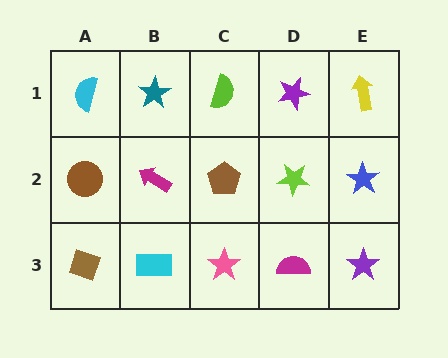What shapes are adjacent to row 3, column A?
A brown circle (row 2, column A), a cyan rectangle (row 3, column B).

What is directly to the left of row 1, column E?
A purple star.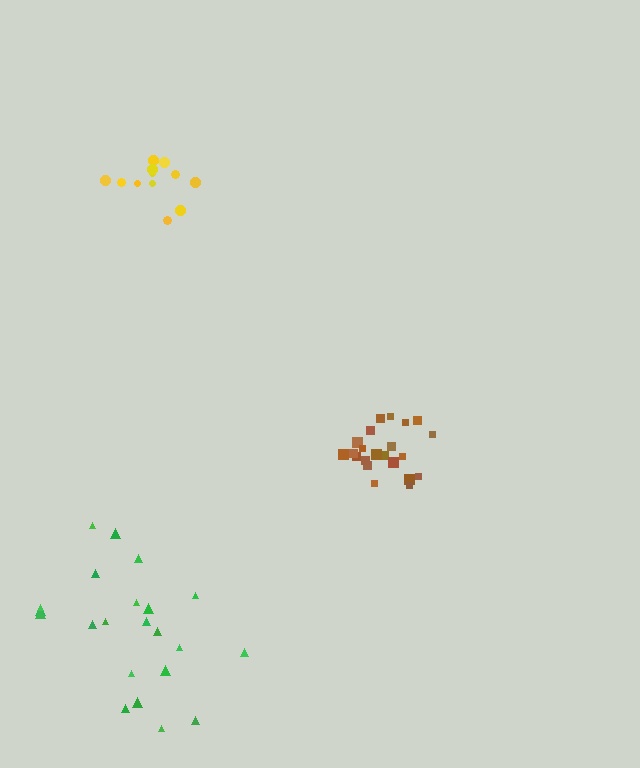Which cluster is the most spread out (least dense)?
Green.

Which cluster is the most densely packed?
Brown.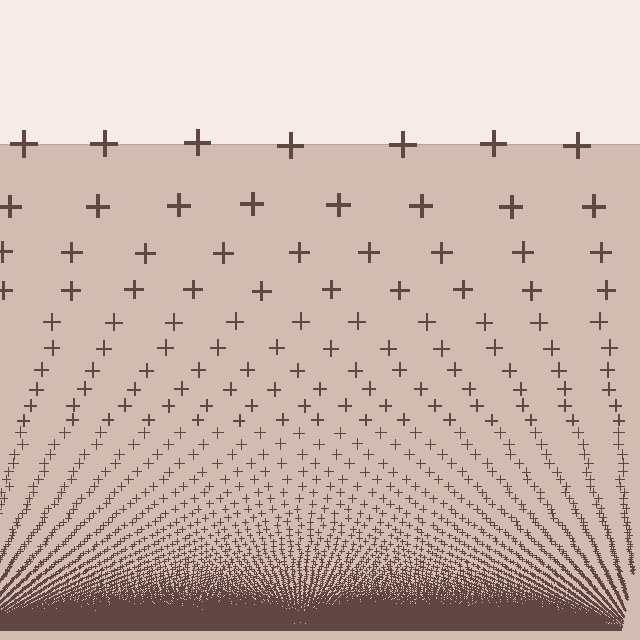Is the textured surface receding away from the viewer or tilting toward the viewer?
The surface appears to tilt toward the viewer. Texture elements get larger and sparser toward the top.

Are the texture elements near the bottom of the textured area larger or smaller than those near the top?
Smaller. The gradient is inverted — elements near the bottom are smaller and denser.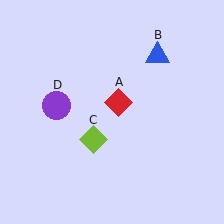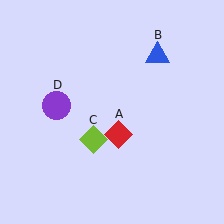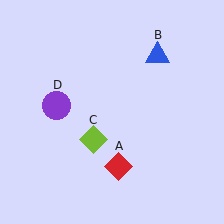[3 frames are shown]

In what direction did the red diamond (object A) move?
The red diamond (object A) moved down.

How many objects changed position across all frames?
1 object changed position: red diamond (object A).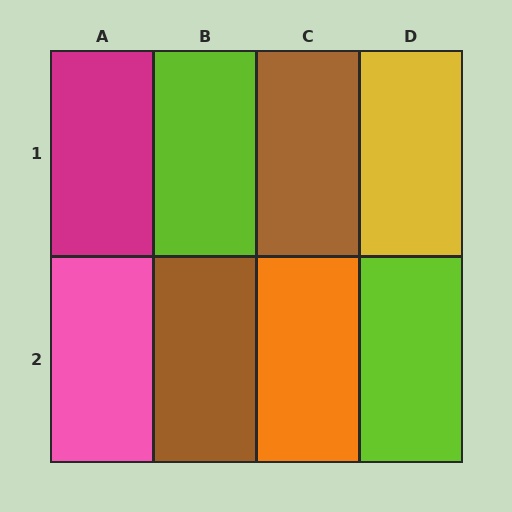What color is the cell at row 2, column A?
Pink.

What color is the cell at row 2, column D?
Lime.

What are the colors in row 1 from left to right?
Magenta, lime, brown, yellow.